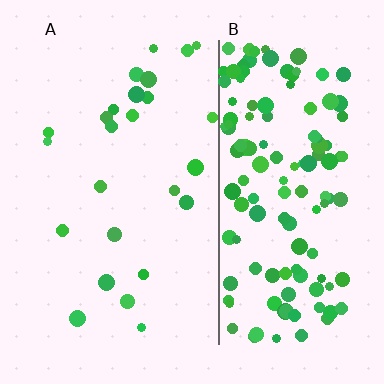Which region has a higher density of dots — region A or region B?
B (the right).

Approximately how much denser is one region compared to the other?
Approximately 5.5× — region B over region A.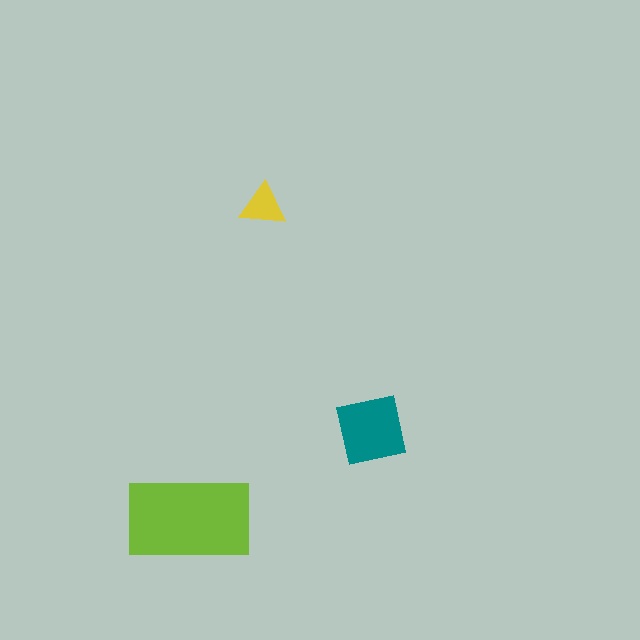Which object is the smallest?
The yellow triangle.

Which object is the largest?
The lime rectangle.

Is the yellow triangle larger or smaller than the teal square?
Smaller.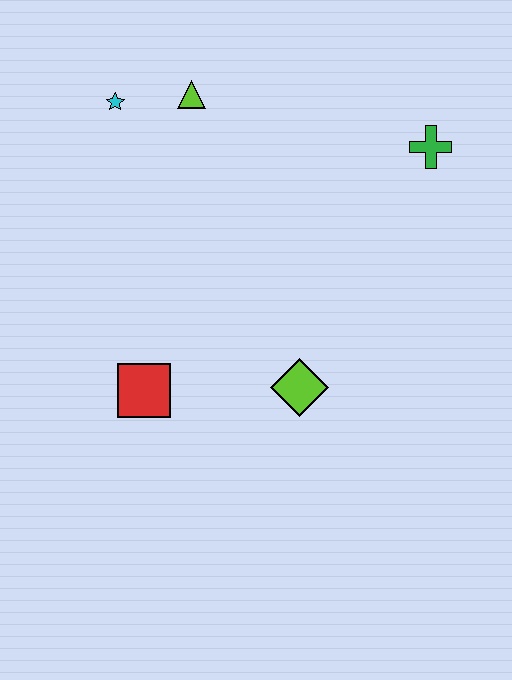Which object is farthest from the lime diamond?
The cyan star is farthest from the lime diamond.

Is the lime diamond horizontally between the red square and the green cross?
Yes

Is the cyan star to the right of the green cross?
No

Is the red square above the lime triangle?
No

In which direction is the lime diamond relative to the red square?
The lime diamond is to the right of the red square.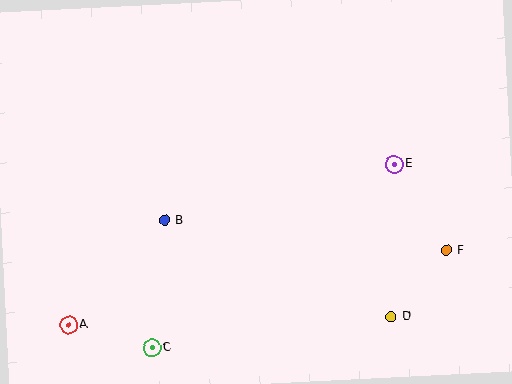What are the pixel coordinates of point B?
Point B is at (165, 220).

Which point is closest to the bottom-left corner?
Point A is closest to the bottom-left corner.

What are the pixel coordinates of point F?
Point F is at (447, 250).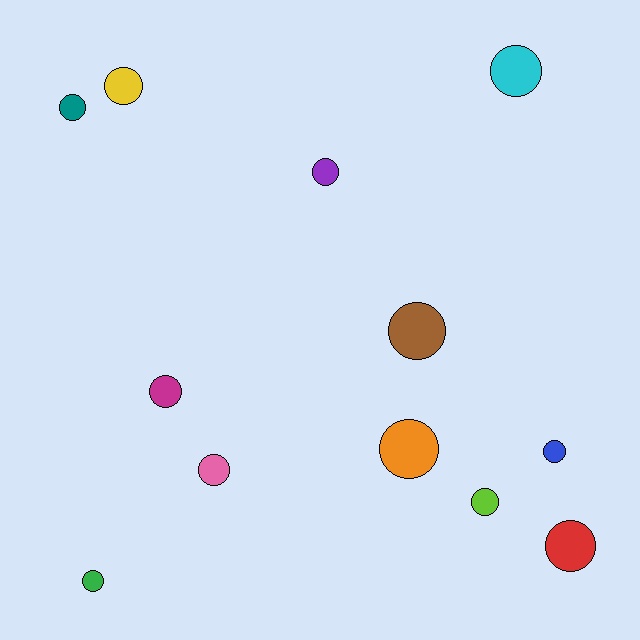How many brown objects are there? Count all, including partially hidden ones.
There is 1 brown object.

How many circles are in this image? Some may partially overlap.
There are 12 circles.